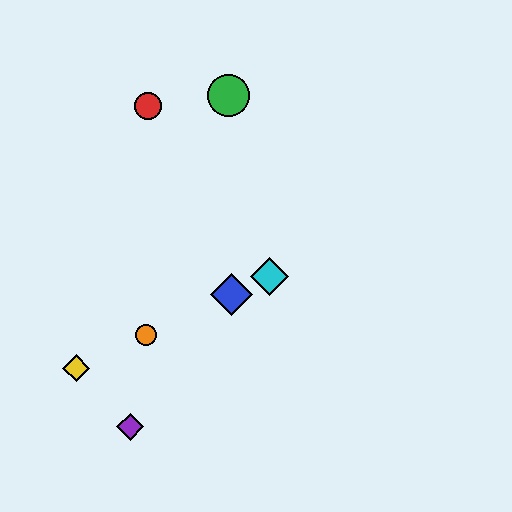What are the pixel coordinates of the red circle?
The red circle is at (148, 106).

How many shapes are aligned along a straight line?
4 shapes (the blue diamond, the yellow diamond, the orange circle, the cyan diamond) are aligned along a straight line.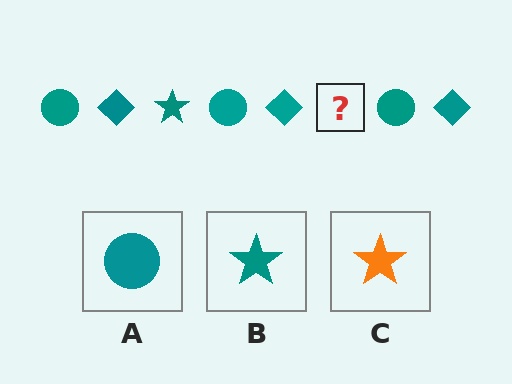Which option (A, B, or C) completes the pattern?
B.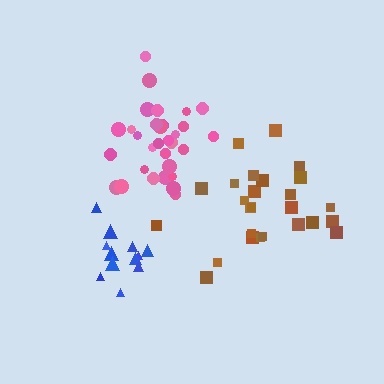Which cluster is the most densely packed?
Pink.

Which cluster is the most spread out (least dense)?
Blue.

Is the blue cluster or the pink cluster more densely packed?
Pink.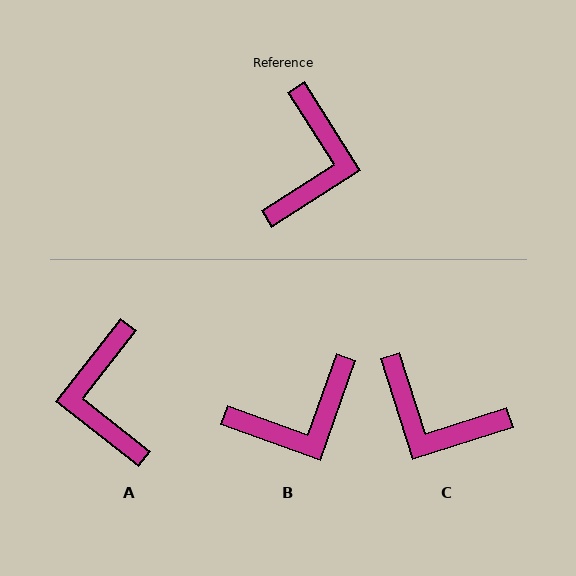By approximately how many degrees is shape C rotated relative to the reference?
Approximately 105 degrees clockwise.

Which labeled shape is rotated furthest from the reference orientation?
A, about 161 degrees away.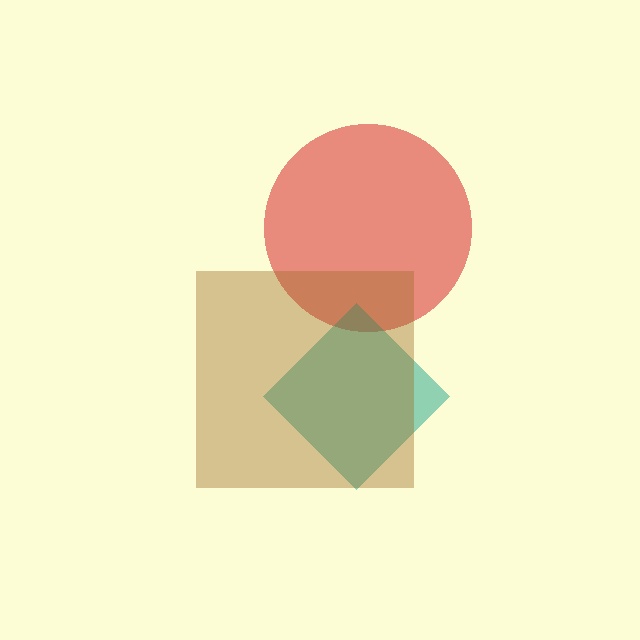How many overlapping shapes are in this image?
There are 3 overlapping shapes in the image.